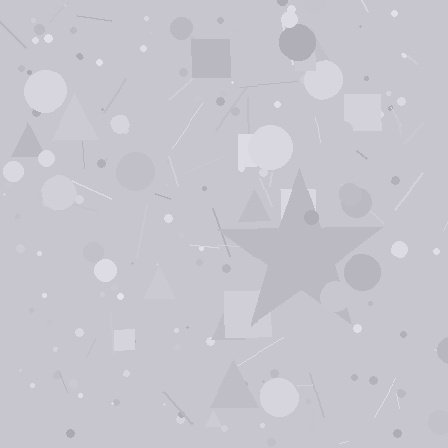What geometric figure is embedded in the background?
A star is embedded in the background.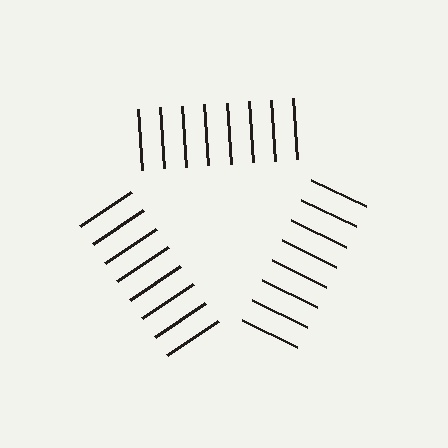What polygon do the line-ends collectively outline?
An illusory triangle — the line segments terminate on its edges but no continuous stroke is drawn.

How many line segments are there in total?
24 — 8 along each of the 3 edges.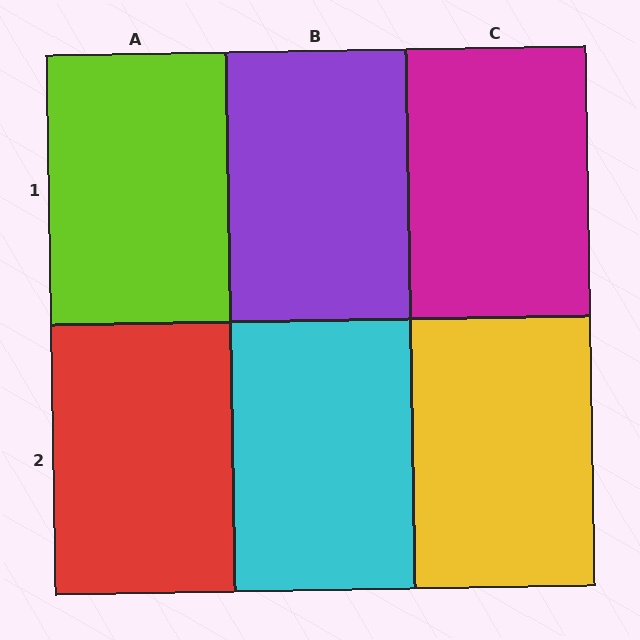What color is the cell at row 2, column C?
Yellow.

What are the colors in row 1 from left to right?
Lime, purple, magenta.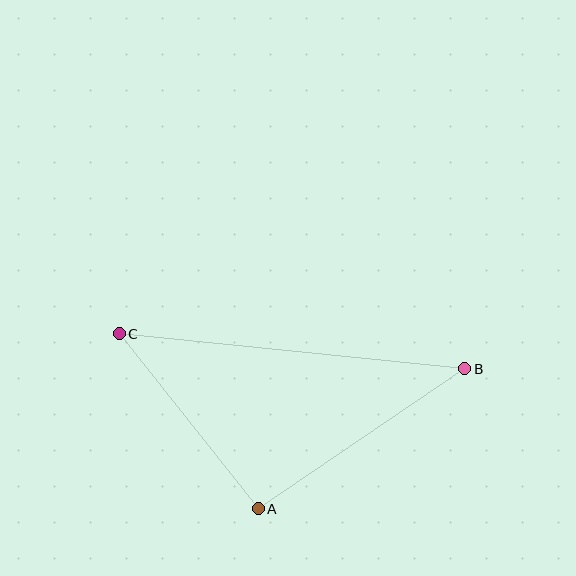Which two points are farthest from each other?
Points B and C are farthest from each other.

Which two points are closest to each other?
Points A and C are closest to each other.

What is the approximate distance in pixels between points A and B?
The distance between A and B is approximately 250 pixels.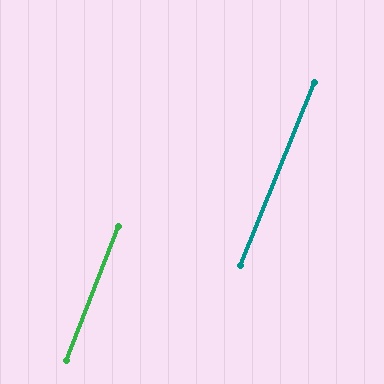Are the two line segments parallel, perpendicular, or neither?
Parallel — their directions differ by only 1.1°.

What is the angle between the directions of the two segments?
Approximately 1 degree.